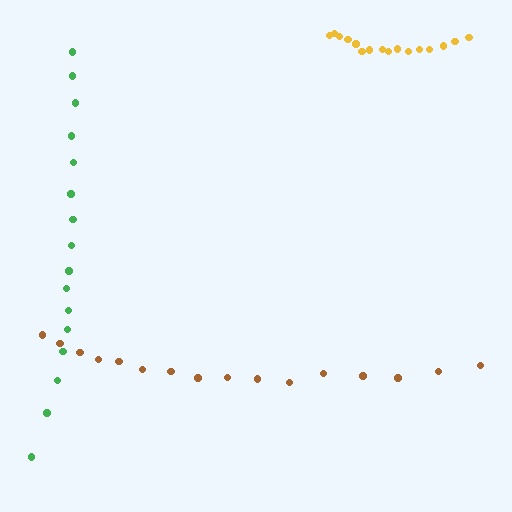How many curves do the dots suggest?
There are 3 distinct paths.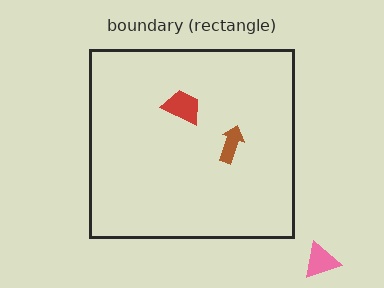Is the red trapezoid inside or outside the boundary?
Inside.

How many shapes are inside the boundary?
2 inside, 1 outside.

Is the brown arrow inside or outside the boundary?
Inside.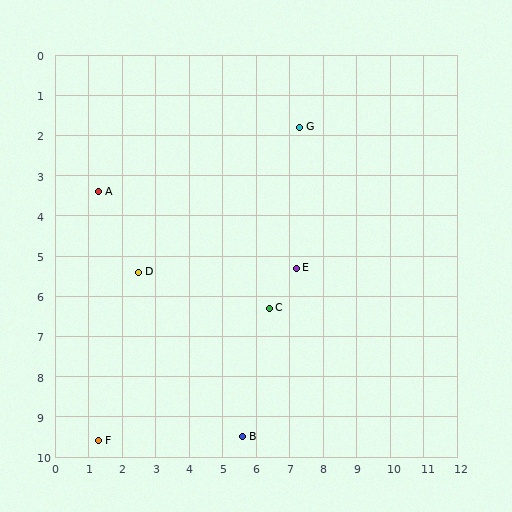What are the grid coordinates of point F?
Point F is at approximately (1.3, 9.6).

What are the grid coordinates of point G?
Point G is at approximately (7.3, 1.8).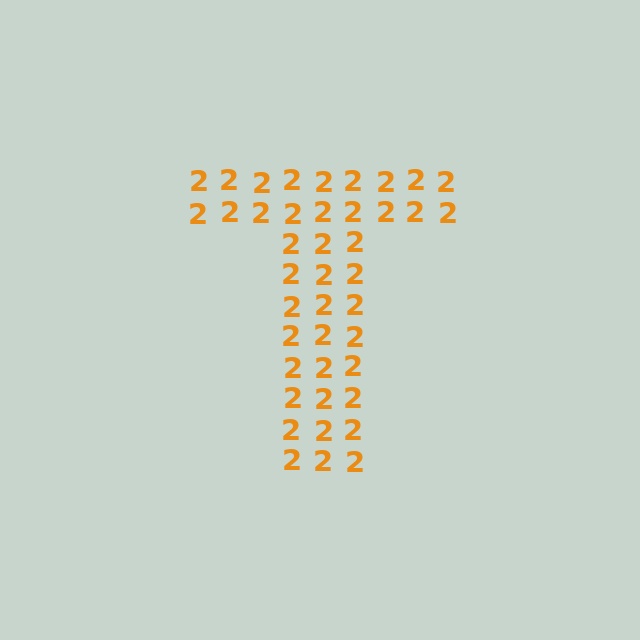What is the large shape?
The large shape is the letter T.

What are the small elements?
The small elements are digit 2's.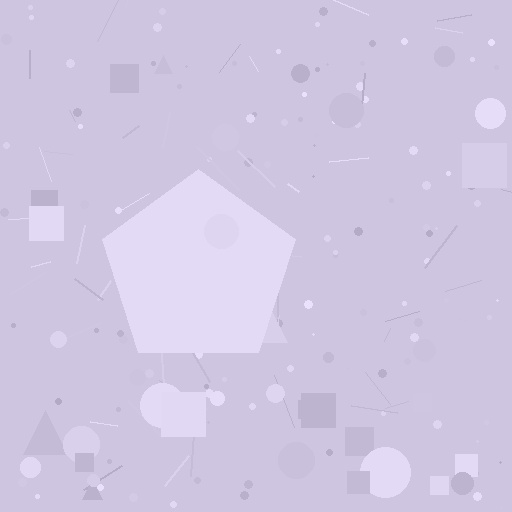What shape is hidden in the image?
A pentagon is hidden in the image.